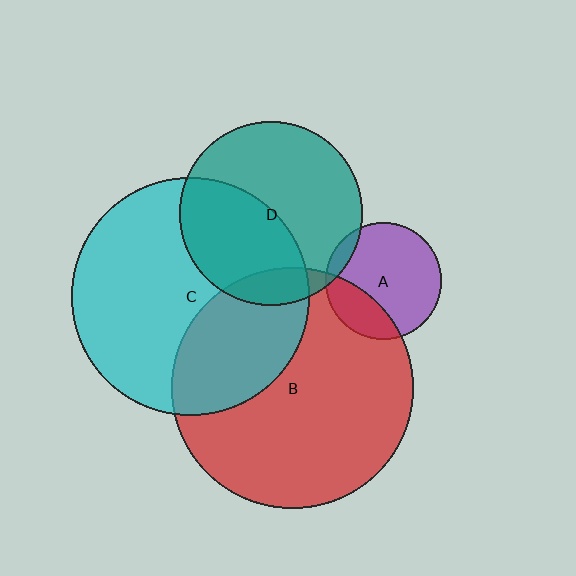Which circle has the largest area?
Circle B (red).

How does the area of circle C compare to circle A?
Approximately 4.2 times.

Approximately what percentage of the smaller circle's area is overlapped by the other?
Approximately 25%.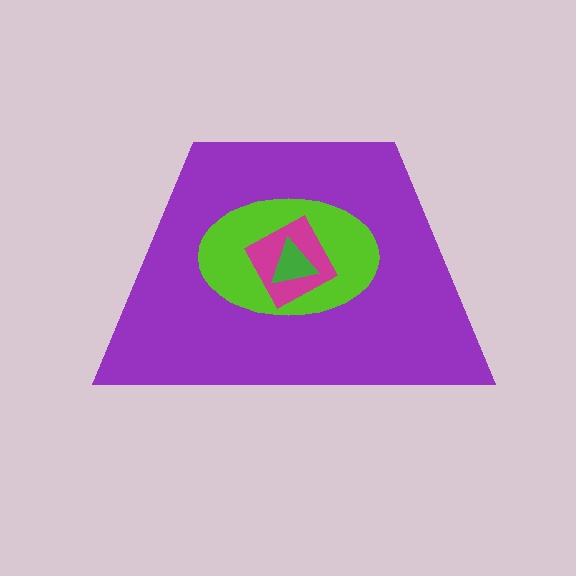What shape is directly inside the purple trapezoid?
The lime ellipse.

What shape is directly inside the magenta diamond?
The green triangle.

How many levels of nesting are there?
4.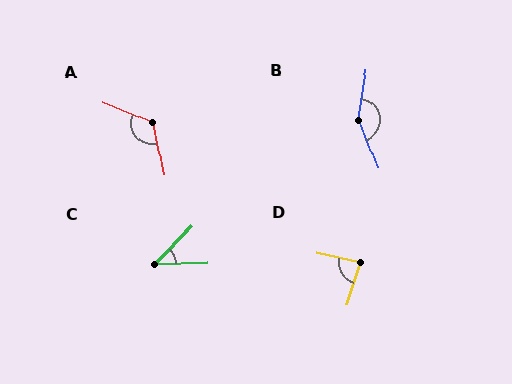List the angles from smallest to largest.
C (43°), D (85°), A (124°), B (149°).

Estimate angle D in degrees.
Approximately 85 degrees.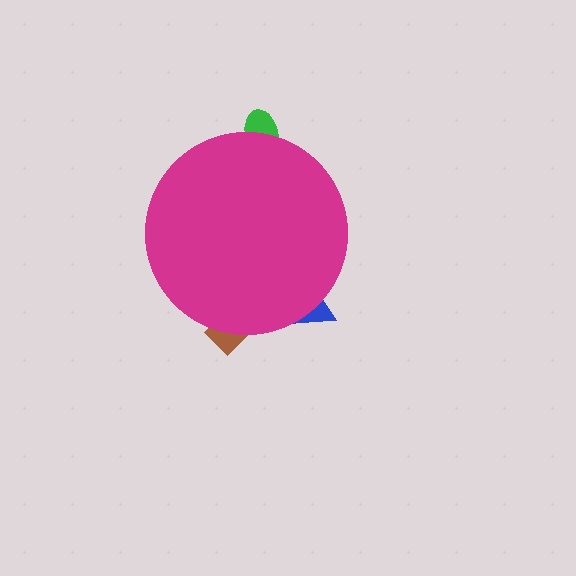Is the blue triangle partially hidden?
Yes, the blue triangle is partially hidden behind the magenta circle.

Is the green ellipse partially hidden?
Yes, the green ellipse is partially hidden behind the magenta circle.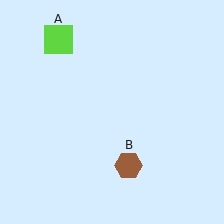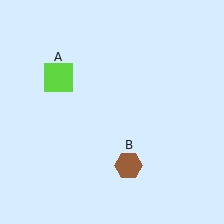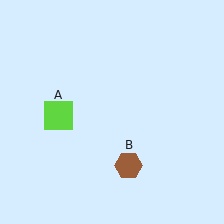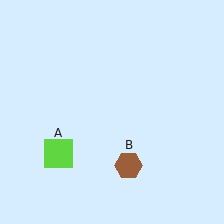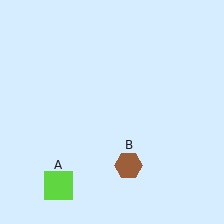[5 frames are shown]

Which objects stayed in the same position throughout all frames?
Brown hexagon (object B) remained stationary.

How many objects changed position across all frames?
1 object changed position: lime square (object A).